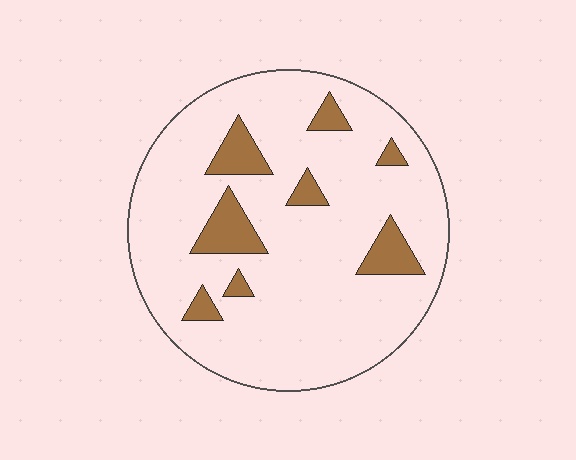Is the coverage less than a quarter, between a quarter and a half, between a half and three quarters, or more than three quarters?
Less than a quarter.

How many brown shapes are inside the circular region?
8.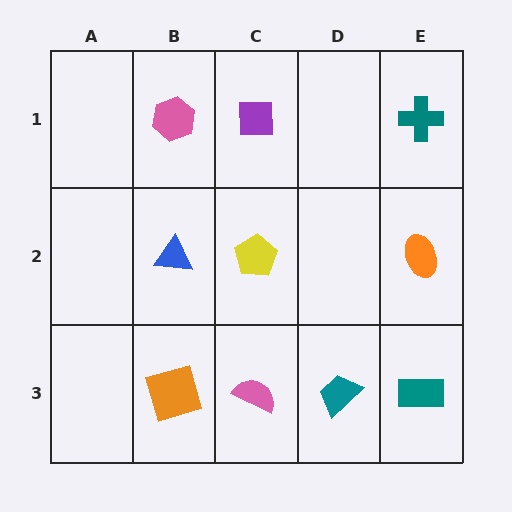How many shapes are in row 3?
4 shapes.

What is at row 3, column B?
An orange square.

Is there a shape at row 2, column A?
No, that cell is empty.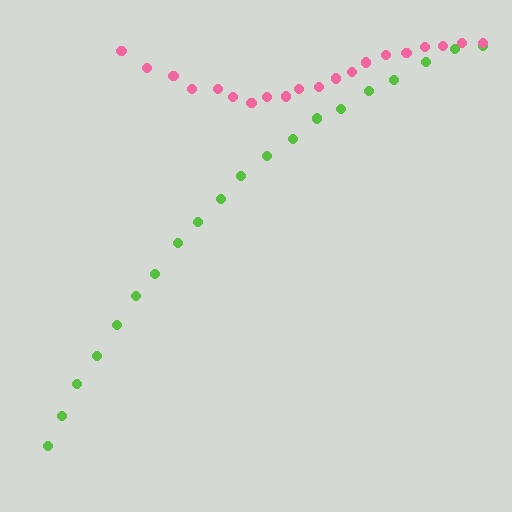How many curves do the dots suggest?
There are 2 distinct paths.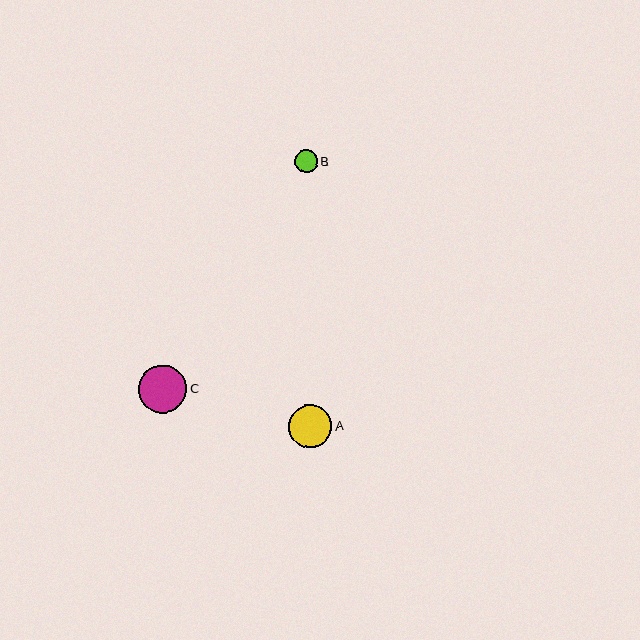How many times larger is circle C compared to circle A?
Circle C is approximately 1.1 times the size of circle A.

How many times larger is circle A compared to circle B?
Circle A is approximately 1.9 times the size of circle B.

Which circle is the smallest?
Circle B is the smallest with a size of approximately 22 pixels.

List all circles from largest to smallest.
From largest to smallest: C, A, B.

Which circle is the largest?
Circle C is the largest with a size of approximately 48 pixels.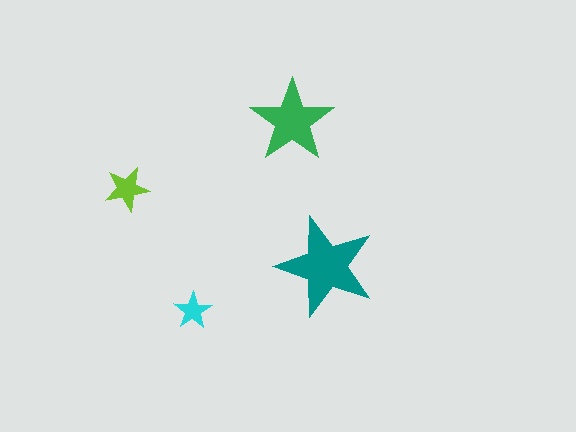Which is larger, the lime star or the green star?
The green one.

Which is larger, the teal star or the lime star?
The teal one.